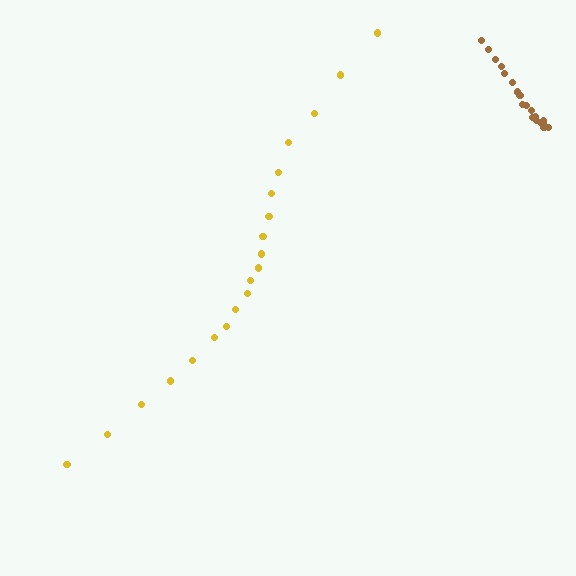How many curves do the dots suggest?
There are 2 distinct paths.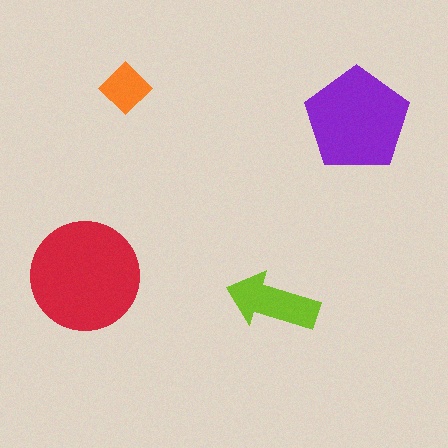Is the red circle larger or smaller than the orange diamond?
Larger.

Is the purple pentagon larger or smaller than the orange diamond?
Larger.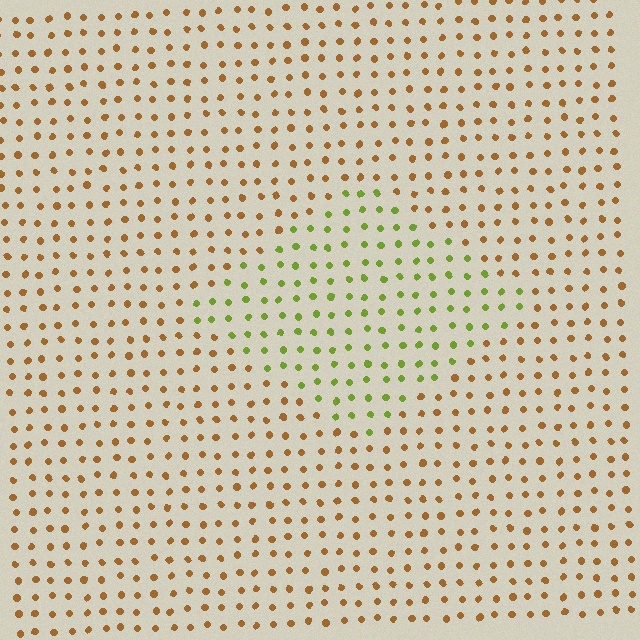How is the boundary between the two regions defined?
The boundary is defined purely by a slight shift in hue (about 55 degrees). Spacing, size, and orientation are identical on both sides.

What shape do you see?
I see a diamond.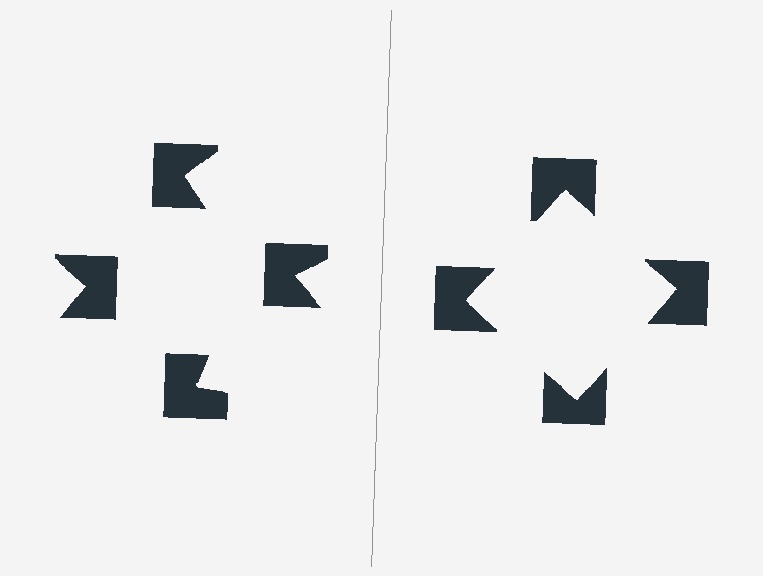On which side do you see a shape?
An illusory square appears on the right side. On the left side the wedge cuts are rotated, so no coherent shape forms.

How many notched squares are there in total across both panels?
8 — 4 on each side.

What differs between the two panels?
The notched squares are positioned identically on both sides; only the wedge orientations differ. On the right they align to a square; on the left they are misaligned.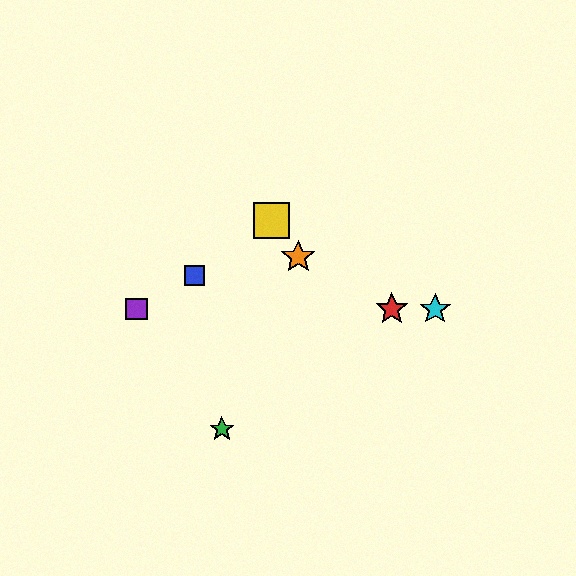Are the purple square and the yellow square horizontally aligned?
No, the purple square is at y≈309 and the yellow square is at y≈220.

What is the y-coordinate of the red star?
The red star is at y≈309.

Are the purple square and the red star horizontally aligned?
Yes, both are at y≈309.